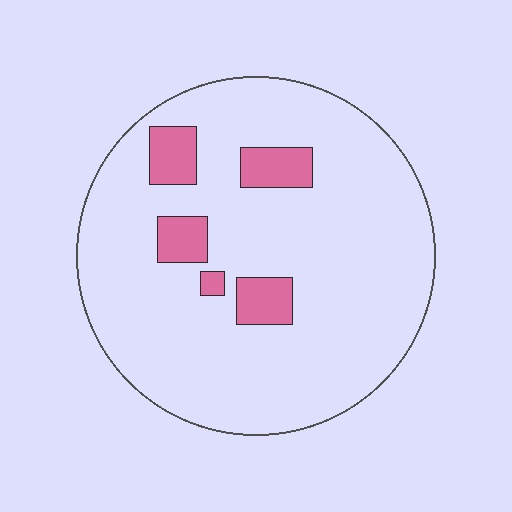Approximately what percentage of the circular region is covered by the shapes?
Approximately 10%.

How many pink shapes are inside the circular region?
5.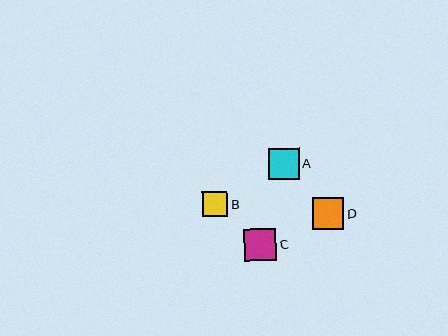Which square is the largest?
Square C is the largest with a size of approximately 32 pixels.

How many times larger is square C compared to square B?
Square C is approximately 1.3 times the size of square B.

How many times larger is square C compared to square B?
Square C is approximately 1.3 times the size of square B.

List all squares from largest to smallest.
From largest to smallest: C, D, A, B.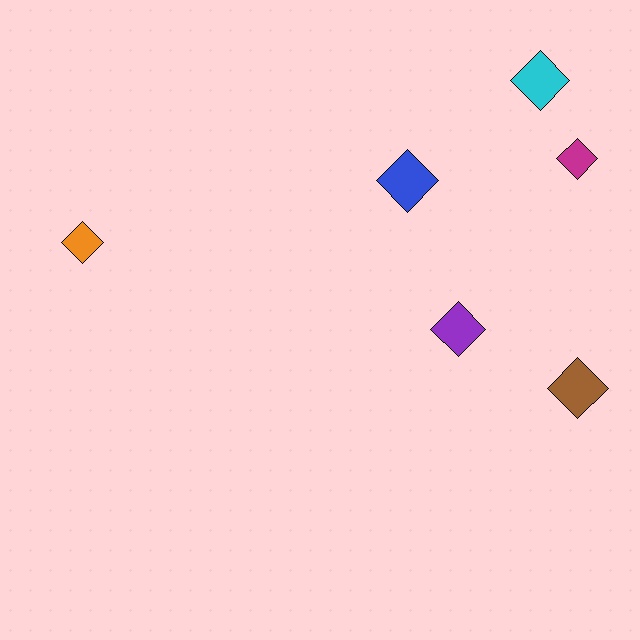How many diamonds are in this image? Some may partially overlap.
There are 6 diamonds.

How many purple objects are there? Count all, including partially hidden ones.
There is 1 purple object.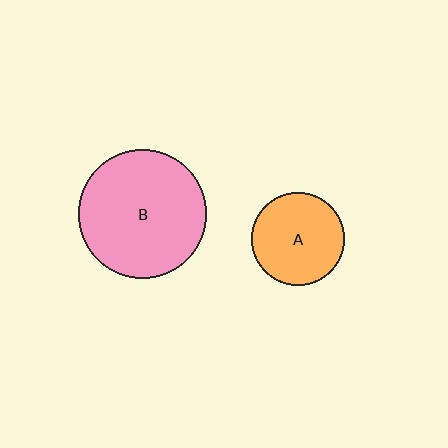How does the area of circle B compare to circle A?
Approximately 1.9 times.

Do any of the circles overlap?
No, none of the circles overlap.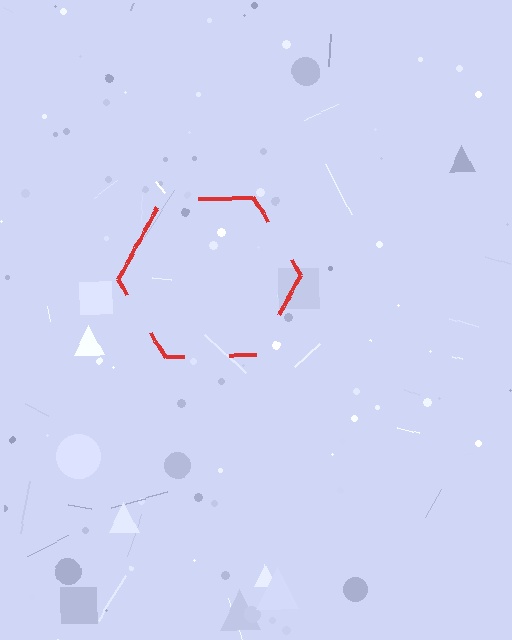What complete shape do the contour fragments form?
The contour fragments form a hexagon.